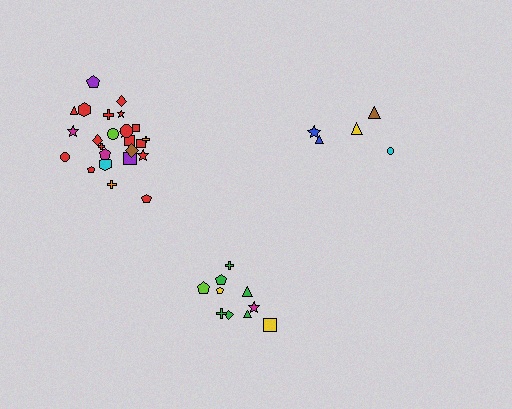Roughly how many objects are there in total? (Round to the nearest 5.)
Roughly 40 objects in total.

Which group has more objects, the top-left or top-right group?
The top-left group.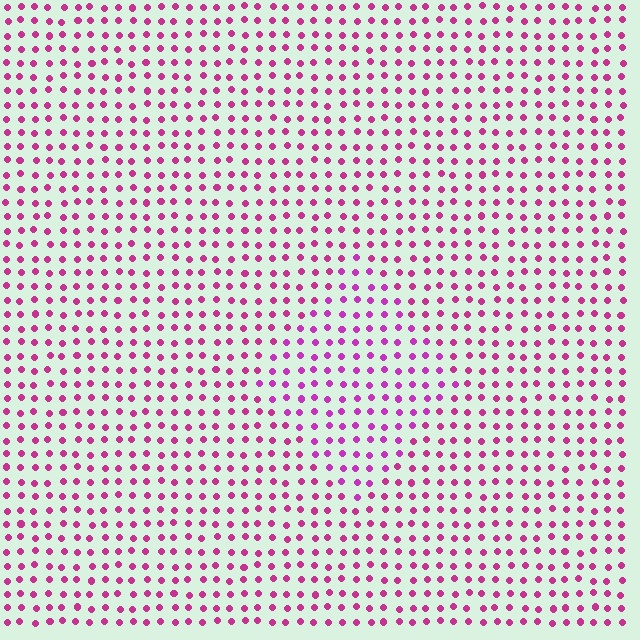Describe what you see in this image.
The image is filled with small magenta elements in a uniform arrangement. A diamond-shaped region is visible where the elements are tinted to a slightly different hue, forming a subtle color boundary.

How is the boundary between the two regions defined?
The boundary is defined purely by a slight shift in hue (about 18 degrees). Spacing, size, and orientation are identical on both sides.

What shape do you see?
I see a diamond.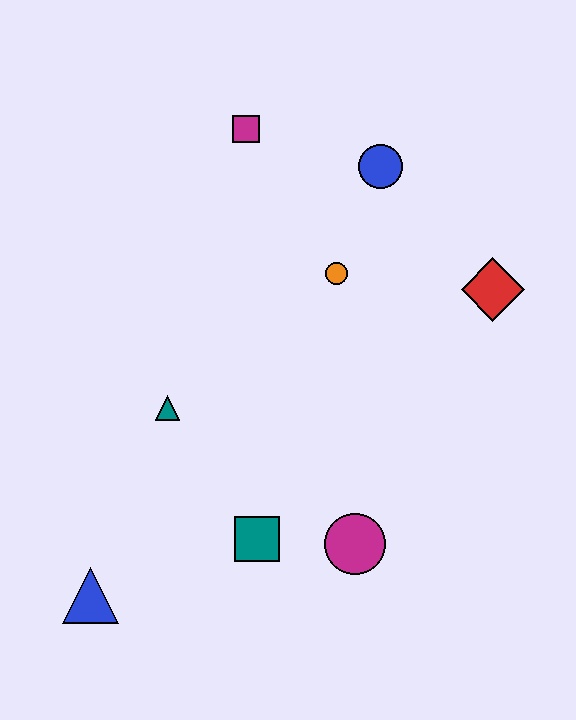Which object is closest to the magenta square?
The blue circle is closest to the magenta square.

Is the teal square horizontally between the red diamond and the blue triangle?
Yes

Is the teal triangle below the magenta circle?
No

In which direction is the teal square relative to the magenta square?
The teal square is below the magenta square.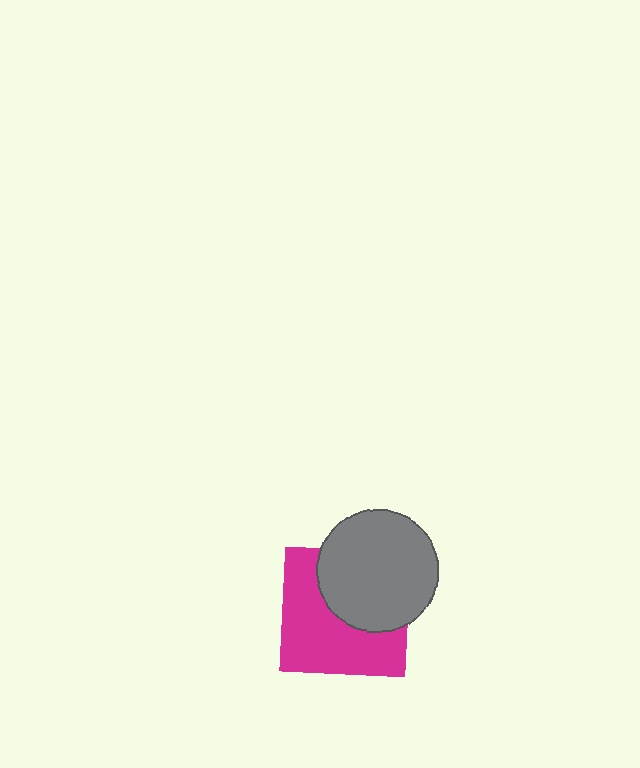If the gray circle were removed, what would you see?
You would see the complete magenta square.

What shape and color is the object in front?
The object in front is a gray circle.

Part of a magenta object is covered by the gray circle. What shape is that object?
It is a square.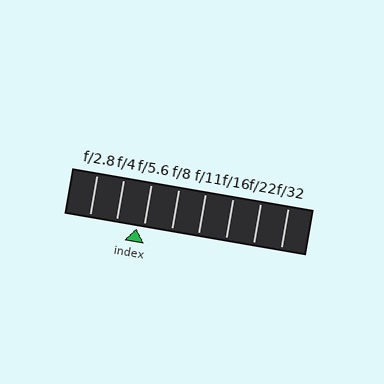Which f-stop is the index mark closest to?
The index mark is closest to f/5.6.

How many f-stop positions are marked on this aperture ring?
There are 8 f-stop positions marked.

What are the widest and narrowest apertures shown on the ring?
The widest aperture shown is f/2.8 and the narrowest is f/32.